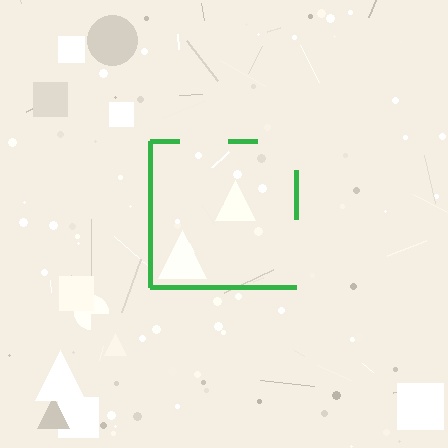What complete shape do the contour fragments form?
The contour fragments form a square.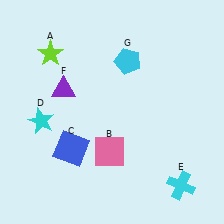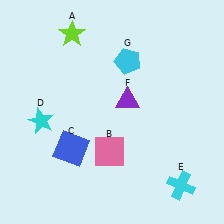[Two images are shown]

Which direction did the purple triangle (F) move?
The purple triangle (F) moved right.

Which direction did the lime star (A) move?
The lime star (A) moved right.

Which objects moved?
The objects that moved are: the lime star (A), the purple triangle (F).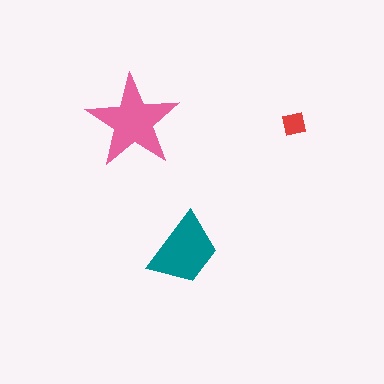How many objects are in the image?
There are 3 objects in the image.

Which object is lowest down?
The teal trapezoid is bottommost.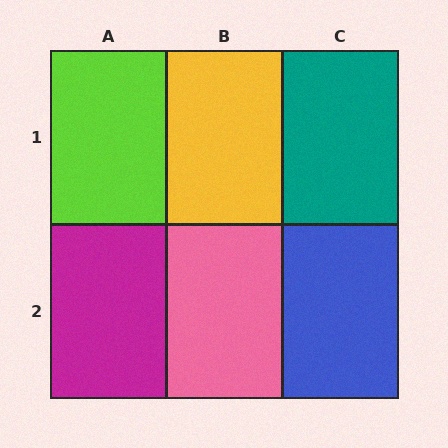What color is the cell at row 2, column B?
Pink.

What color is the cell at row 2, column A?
Magenta.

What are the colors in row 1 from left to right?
Lime, yellow, teal.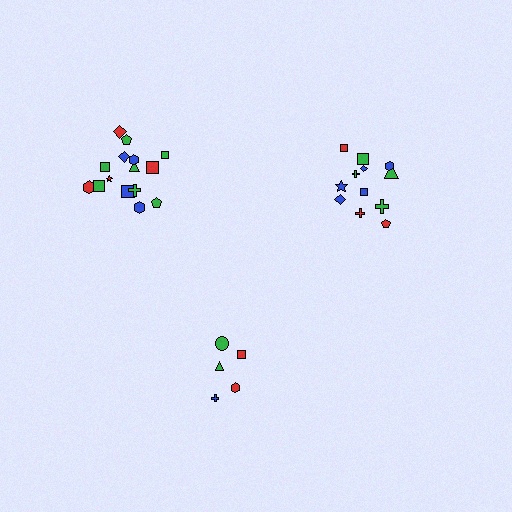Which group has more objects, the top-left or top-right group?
The top-left group.